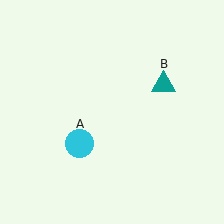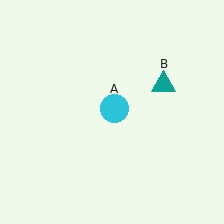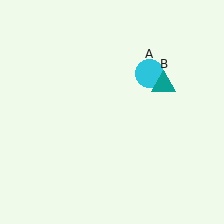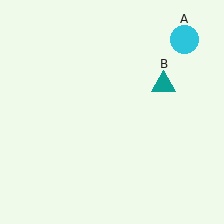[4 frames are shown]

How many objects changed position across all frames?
1 object changed position: cyan circle (object A).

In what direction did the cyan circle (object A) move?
The cyan circle (object A) moved up and to the right.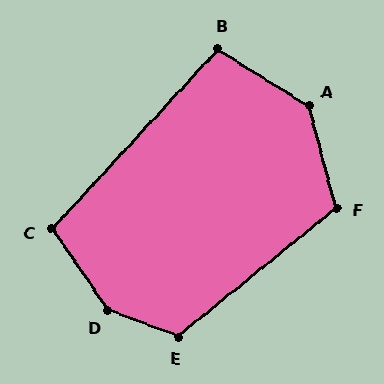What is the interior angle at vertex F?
Approximately 114 degrees (obtuse).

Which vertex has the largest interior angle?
D, at approximately 145 degrees.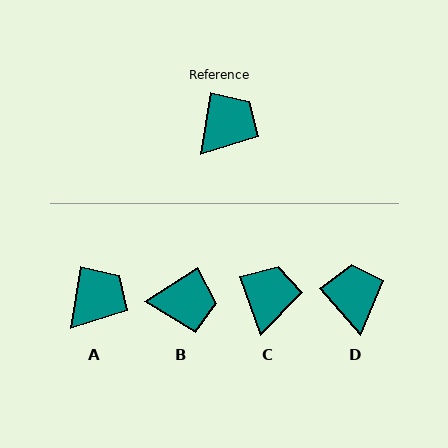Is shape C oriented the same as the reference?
No, it is off by about 28 degrees.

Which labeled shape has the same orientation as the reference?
A.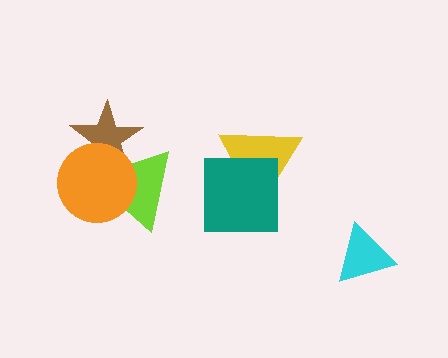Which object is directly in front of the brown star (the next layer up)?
The lime triangle is directly in front of the brown star.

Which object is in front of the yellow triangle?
The teal square is in front of the yellow triangle.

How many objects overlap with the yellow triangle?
1 object overlaps with the yellow triangle.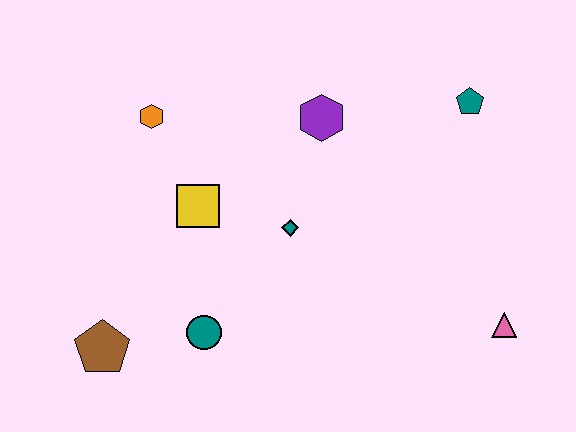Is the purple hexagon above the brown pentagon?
Yes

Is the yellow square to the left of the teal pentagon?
Yes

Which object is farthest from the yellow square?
The pink triangle is farthest from the yellow square.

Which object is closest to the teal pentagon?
The purple hexagon is closest to the teal pentagon.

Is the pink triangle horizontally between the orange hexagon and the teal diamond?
No